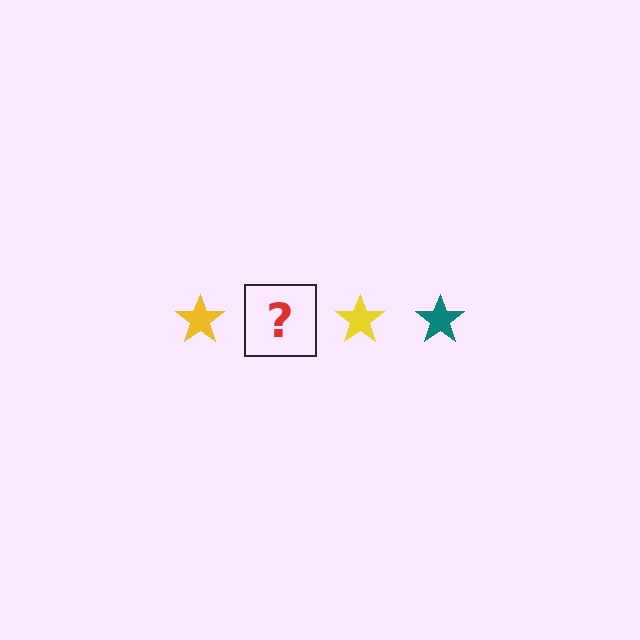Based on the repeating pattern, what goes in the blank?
The blank should be a teal star.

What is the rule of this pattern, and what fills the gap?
The rule is that the pattern cycles through yellow, teal stars. The gap should be filled with a teal star.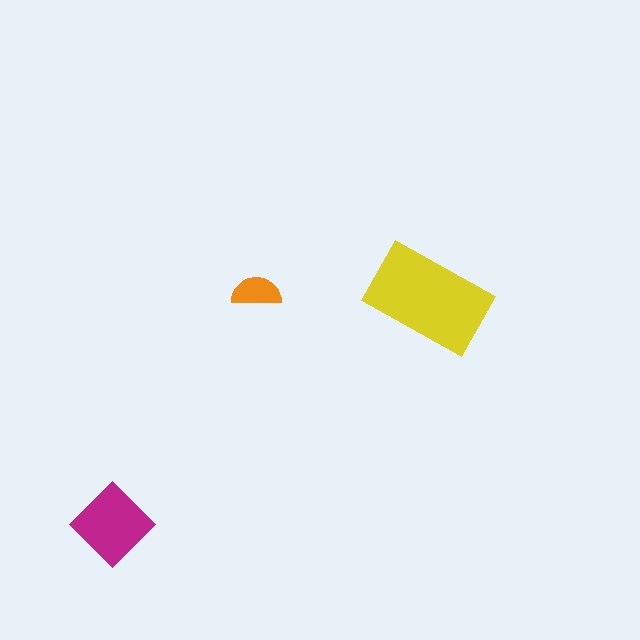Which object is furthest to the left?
The magenta diamond is leftmost.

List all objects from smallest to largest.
The orange semicircle, the magenta diamond, the yellow rectangle.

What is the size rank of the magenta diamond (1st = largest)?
2nd.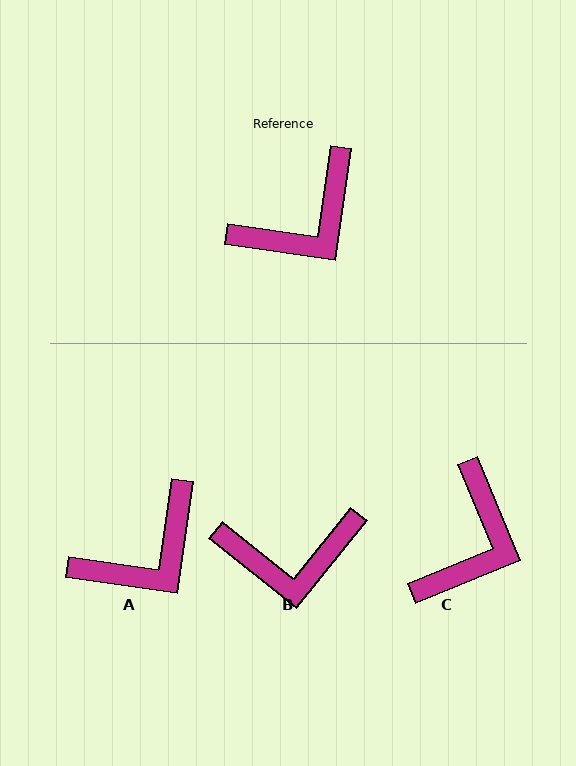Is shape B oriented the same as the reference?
No, it is off by about 30 degrees.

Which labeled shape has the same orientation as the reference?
A.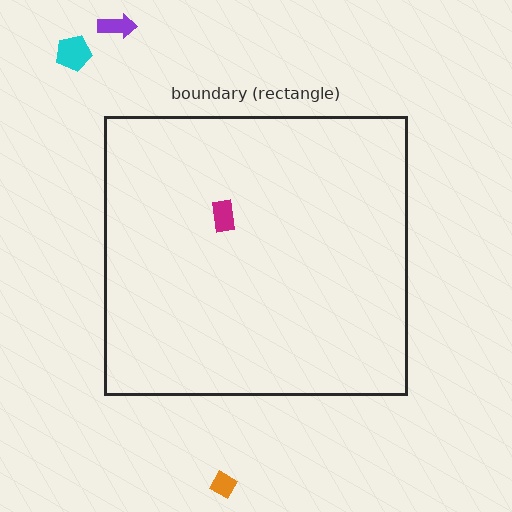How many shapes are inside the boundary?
1 inside, 3 outside.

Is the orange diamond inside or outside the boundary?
Outside.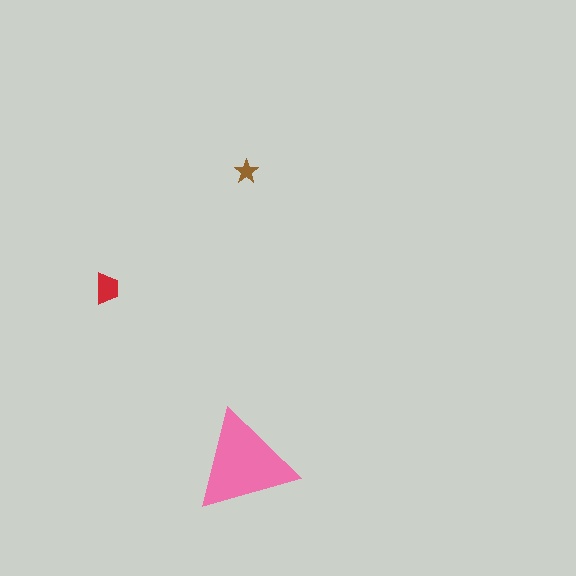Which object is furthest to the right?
The brown star is rightmost.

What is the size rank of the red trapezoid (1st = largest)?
2nd.